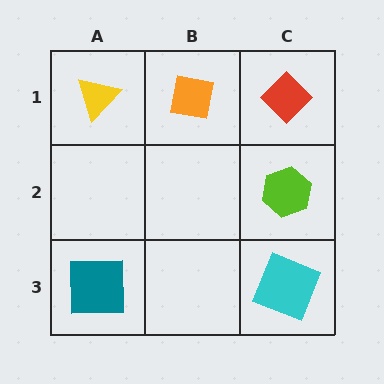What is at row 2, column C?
A lime hexagon.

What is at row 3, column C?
A cyan square.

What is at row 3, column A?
A teal square.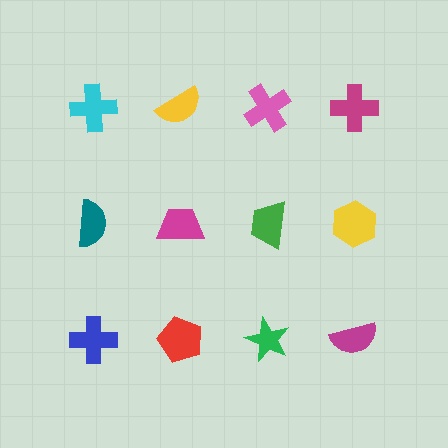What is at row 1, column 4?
A magenta cross.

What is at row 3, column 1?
A blue cross.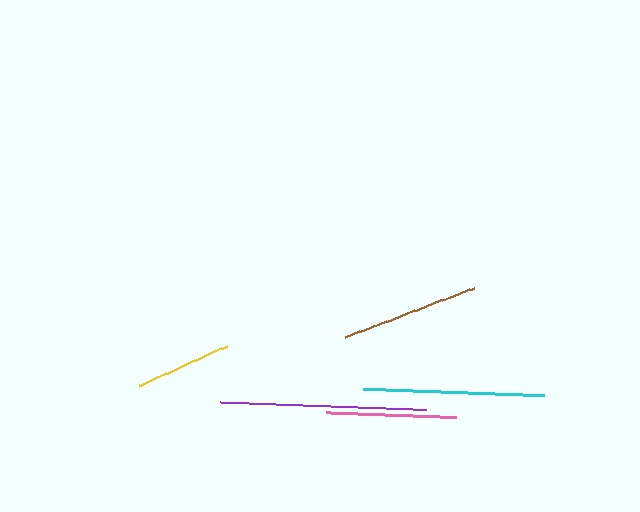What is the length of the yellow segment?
The yellow segment is approximately 96 pixels long.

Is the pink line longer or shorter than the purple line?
The purple line is longer than the pink line.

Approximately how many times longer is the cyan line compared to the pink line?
The cyan line is approximately 1.4 times the length of the pink line.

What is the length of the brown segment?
The brown segment is approximately 138 pixels long.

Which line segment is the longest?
The purple line is the longest at approximately 207 pixels.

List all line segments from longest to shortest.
From longest to shortest: purple, cyan, brown, pink, yellow.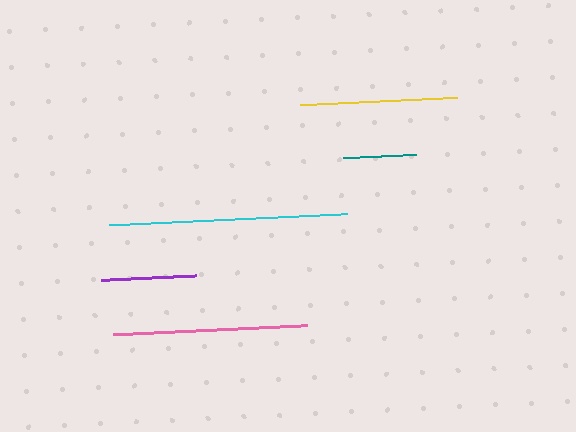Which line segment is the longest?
The cyan line is the longest at approximately 238 pixels.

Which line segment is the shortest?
The teal line is the shortest at approximately 72 pixels.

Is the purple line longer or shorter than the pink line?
The pink line is longer than the purple line.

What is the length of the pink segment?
The pink segment is approximately 194 pixels long.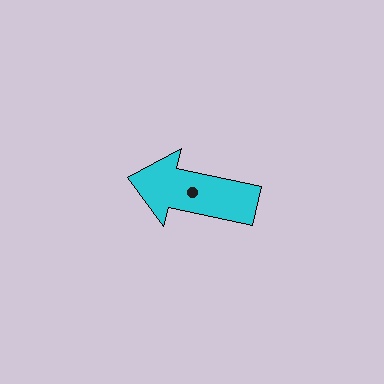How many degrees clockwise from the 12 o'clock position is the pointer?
Approximately 283 degrees.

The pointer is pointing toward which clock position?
Roughly 9 o'clock.